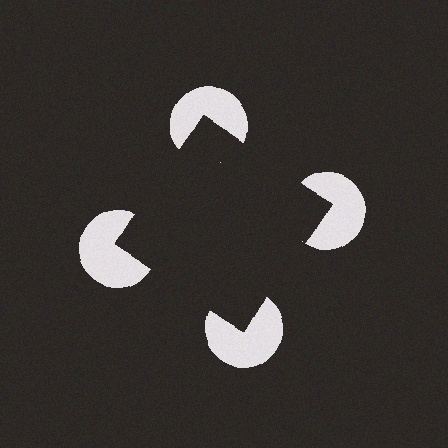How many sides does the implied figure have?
4 sides.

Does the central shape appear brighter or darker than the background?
It typically appears slightly darker than the background, even though no actual brightness change is drawn.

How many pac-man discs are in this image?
There are 4 — one at each vertex of the illusory square.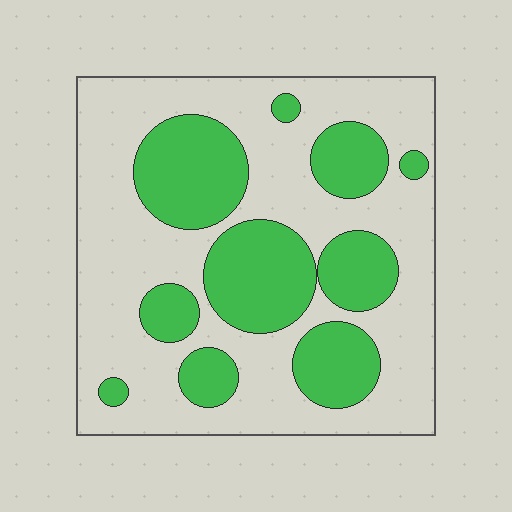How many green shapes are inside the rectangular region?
10.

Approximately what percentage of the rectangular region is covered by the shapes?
Approximately 35%.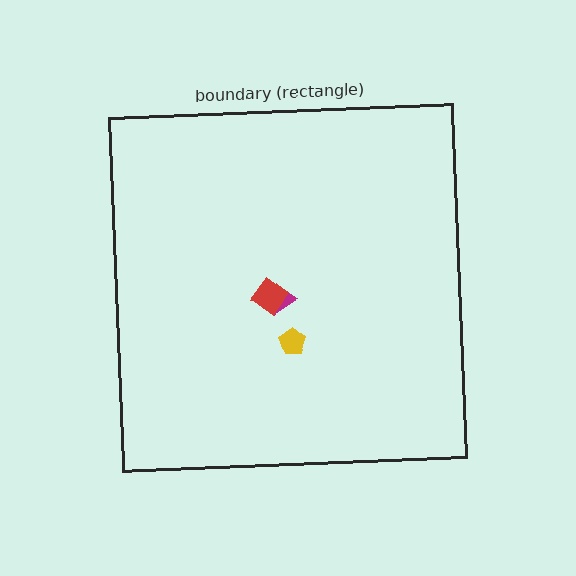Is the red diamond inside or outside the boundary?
Inside.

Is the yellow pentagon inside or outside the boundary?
Inside.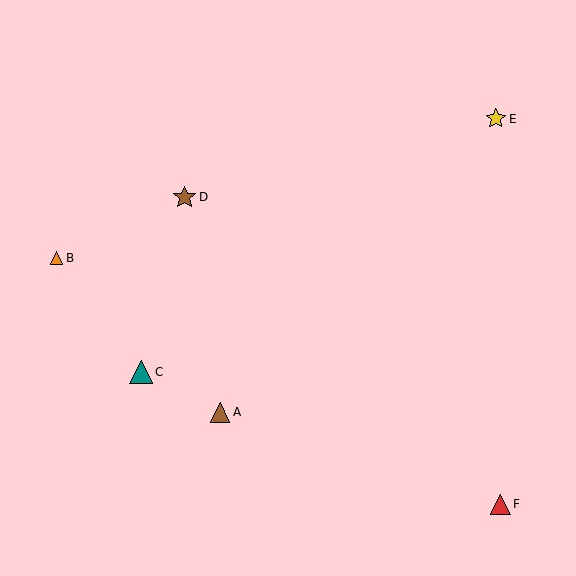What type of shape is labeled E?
Shape E is a yellow star.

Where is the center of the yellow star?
The center of the yellow star is at (496, 119).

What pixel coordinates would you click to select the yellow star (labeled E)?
Click at (496, 119) to select the yellow star E.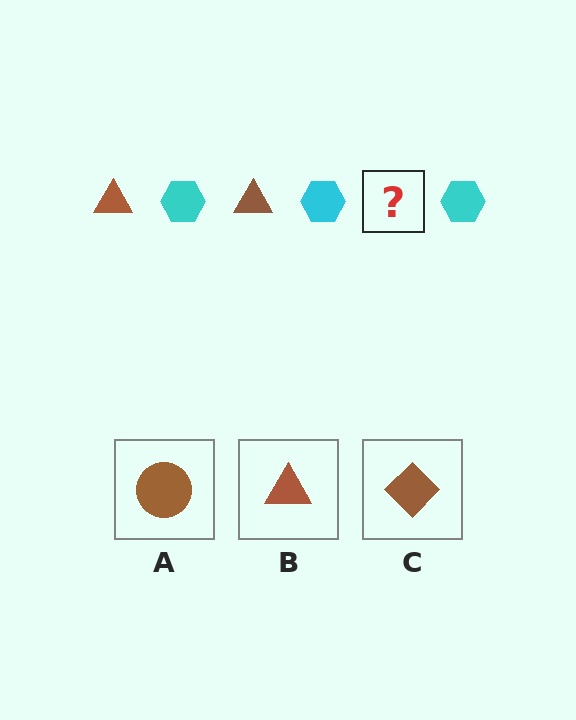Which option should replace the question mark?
Option B.